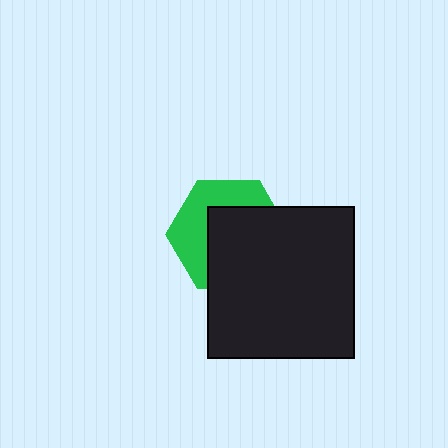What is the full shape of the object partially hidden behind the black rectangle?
The partially hidden object is a green hexagon.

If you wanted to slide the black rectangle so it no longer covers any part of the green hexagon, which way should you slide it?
Slide it toward the lower-right — that is the most direct way to separate the two shapes.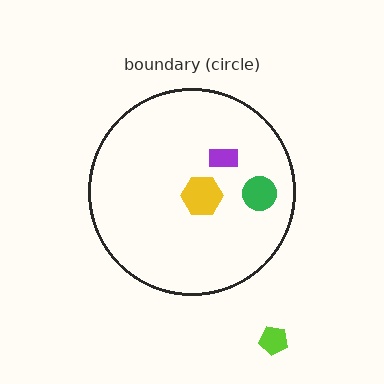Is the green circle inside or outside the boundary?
Inside.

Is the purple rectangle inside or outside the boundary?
Inside.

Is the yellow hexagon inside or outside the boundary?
Inside.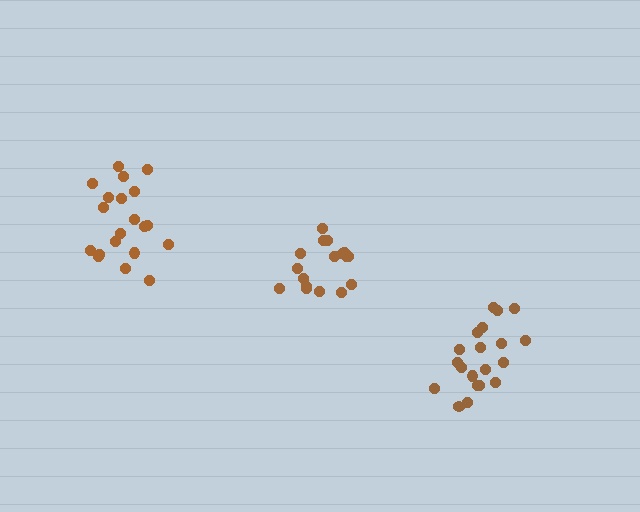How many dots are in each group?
Group 1: 20 dots, Group 2: 20 dots, Group 3: 17 dots (57 total).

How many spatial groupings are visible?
There are 3 spatial groupings.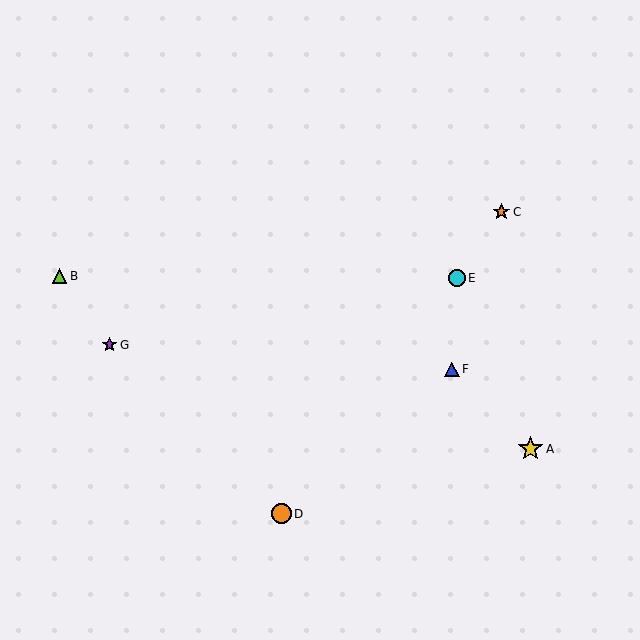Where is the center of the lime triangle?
The center of the lime triangle is at (59, 276).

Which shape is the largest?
The yellow star (labeled A) is the largest.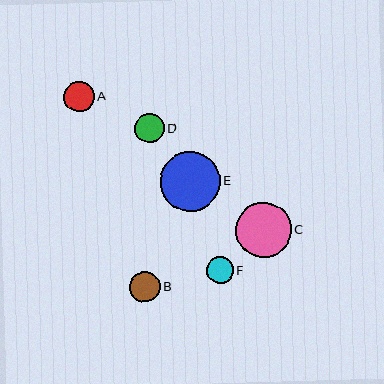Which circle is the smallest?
Circle F is the smallest with a size of approximately 26 pixels.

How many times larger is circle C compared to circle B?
Circle C is approximately 1.8 times the size of circle B.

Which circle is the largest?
Circle E is the largest with a size of approximately 60 pixels.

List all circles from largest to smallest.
From largest to smallest: E, C, A, B, D, F.